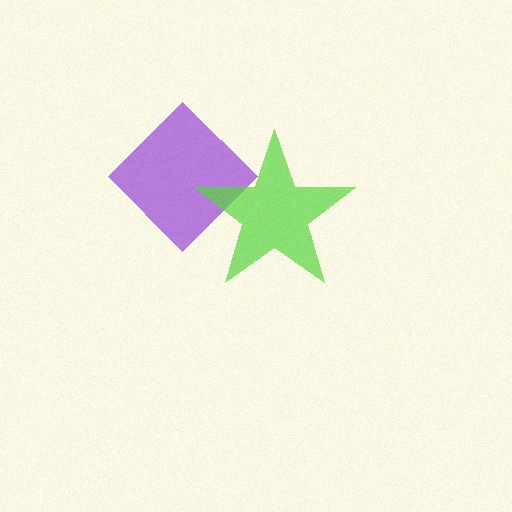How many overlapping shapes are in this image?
There are 2 overlapping shapes in the image.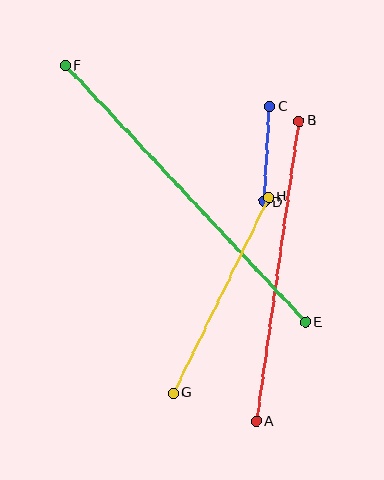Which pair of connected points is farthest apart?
Points E and F are farthest apart.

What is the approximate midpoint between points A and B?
The midpoint is at approximately (278, 271) pixels.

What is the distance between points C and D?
The distance is approximately 95 pixels.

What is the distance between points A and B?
The distance is approximately 304 pixels.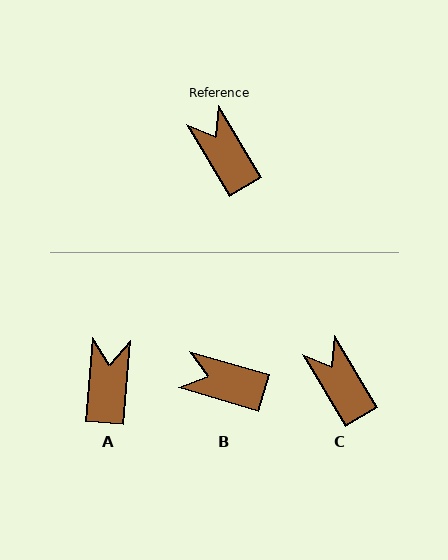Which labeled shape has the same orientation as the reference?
C.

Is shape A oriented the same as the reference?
No, it is off by about 36 degrees.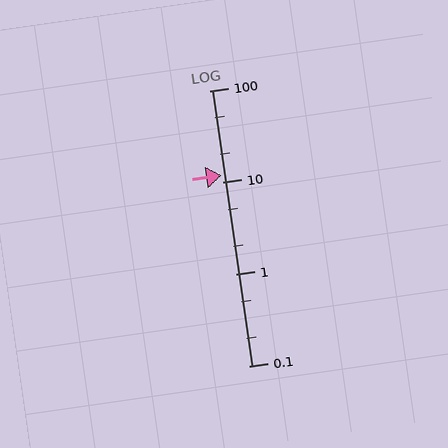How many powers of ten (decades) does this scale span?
The scale spans 3 decades, from 0.1 to 100.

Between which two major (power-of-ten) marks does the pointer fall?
The pointer is between 10 and 100.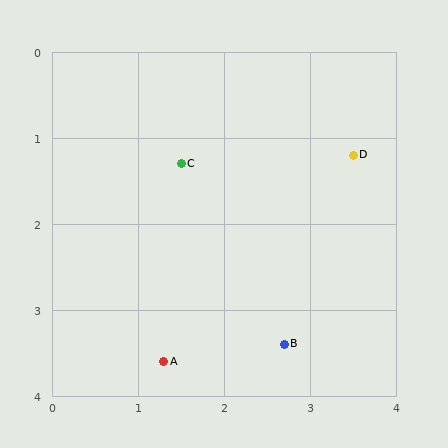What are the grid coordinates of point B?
Point B is at approximately (2.7, 3.4).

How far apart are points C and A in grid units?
Points C and A are about 2.3 grid units apart.